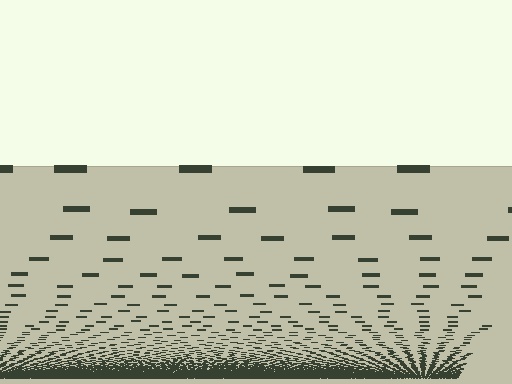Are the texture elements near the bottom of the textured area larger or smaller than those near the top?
Smaller. The gradient is inverted — elements near the bottom are smaller and denser.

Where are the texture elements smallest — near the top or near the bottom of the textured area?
Near the bottom.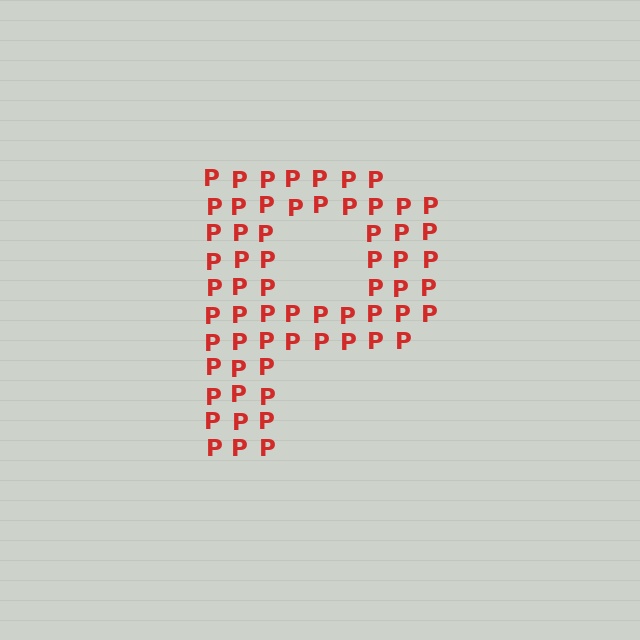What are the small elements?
The small elements are letter P's.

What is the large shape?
The large shape is the letter P.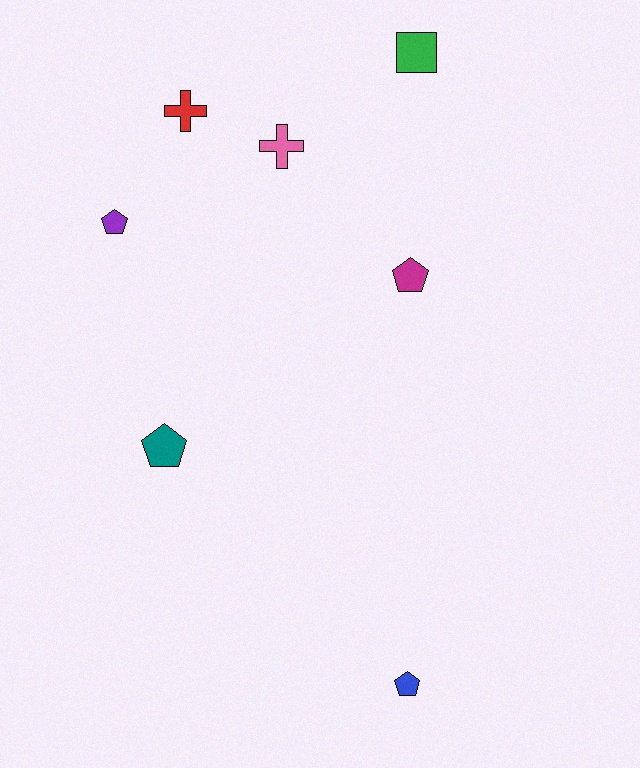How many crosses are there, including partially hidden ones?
There are 2 crosses.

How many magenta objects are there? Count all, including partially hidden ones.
There is 1 magenta object.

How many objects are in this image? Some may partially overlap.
There are 7 objects.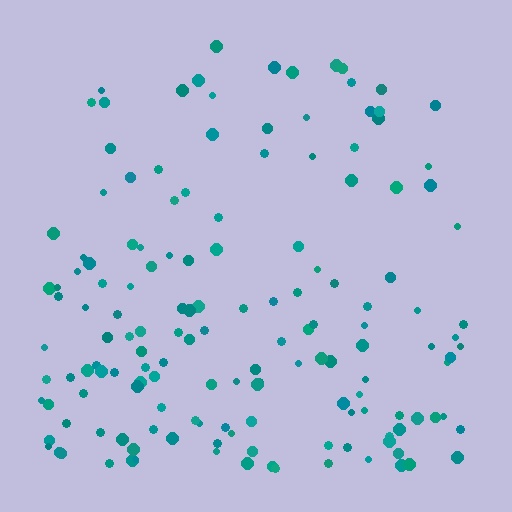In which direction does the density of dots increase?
From top to bottom, with the bottom side densest.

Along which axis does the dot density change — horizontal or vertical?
Vertical.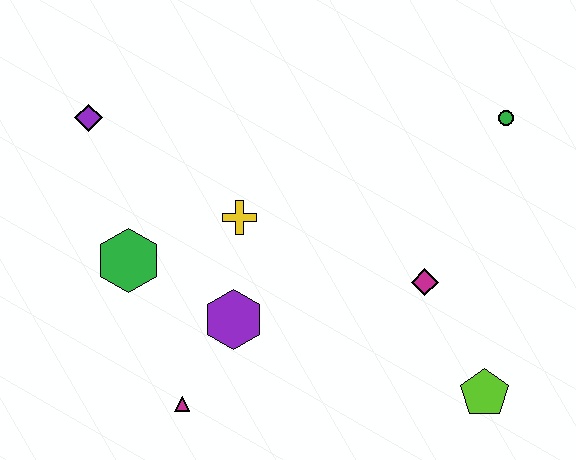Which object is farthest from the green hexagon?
The green circle is farthest from the green hexagon.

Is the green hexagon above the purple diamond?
No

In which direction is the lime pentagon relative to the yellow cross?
The lime pentagon is to the right of the yellow cross.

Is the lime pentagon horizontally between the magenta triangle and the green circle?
Yes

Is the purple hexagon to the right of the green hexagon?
Yes